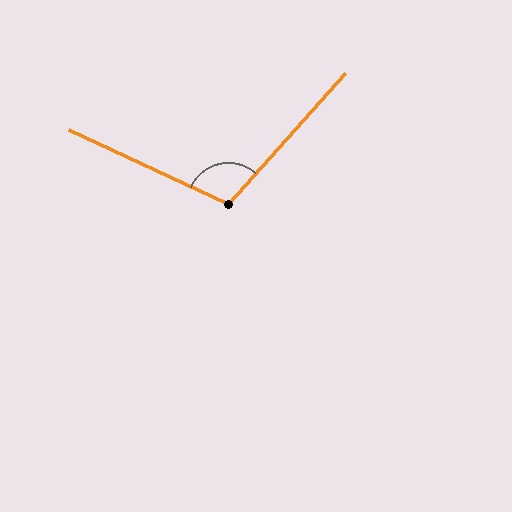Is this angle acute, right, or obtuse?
It is obtuse.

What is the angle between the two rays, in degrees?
Approximately 107 degrees.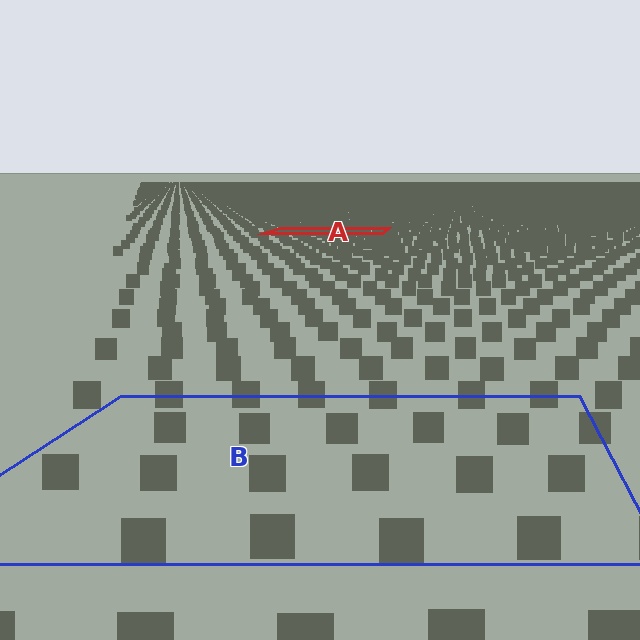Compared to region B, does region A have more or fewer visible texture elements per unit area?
Region A has more texture elements per unit area — they are packed more densely because it is farther away.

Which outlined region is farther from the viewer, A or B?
Region A is farther from the viewer — the texture elements inside it appear smaller and more densely packed.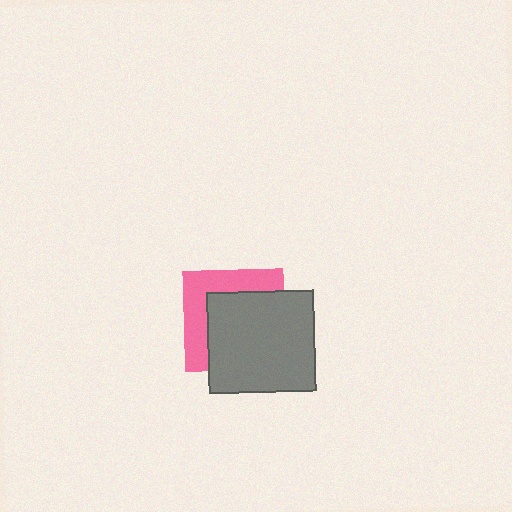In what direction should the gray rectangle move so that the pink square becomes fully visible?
The gray rectangle should move toward the lower-right. That is the shortest direction to clear the overlap and leave the pink square fully visible.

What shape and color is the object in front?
The object in front is a gray rectangle.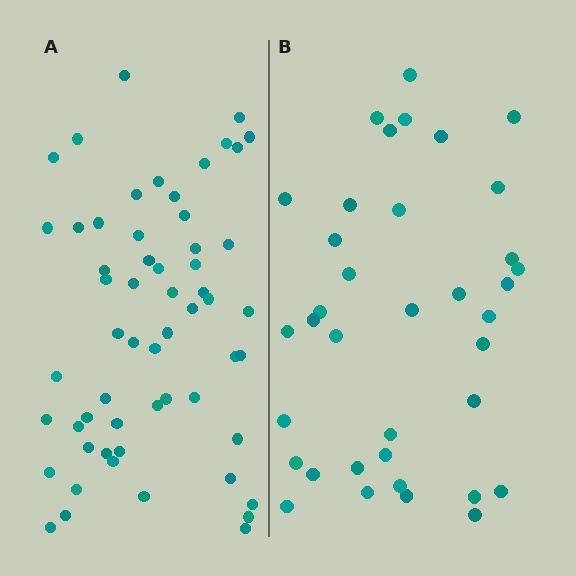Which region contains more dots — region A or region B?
Region A (the left region) has more dots.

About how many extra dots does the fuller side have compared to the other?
Region A has approximately 20 more dots than region B.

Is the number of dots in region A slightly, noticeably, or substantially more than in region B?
Region A has substantially more. The ratio is roughly 1.6 to 1.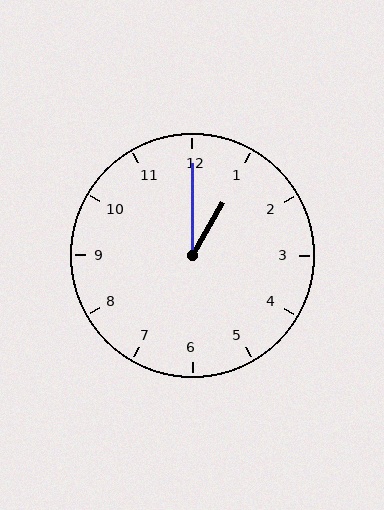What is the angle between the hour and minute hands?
Approximately 30 degrees.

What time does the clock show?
1:00.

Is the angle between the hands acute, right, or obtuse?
It is acute.